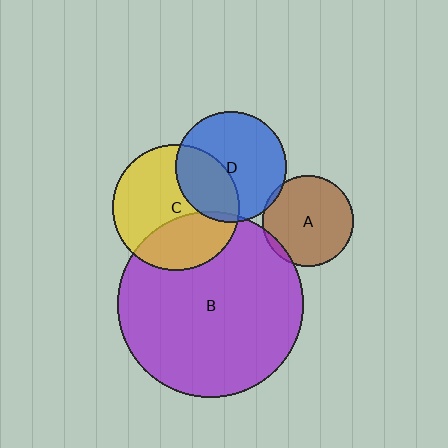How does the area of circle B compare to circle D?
Approximately 2.8 times.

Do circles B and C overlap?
Yes.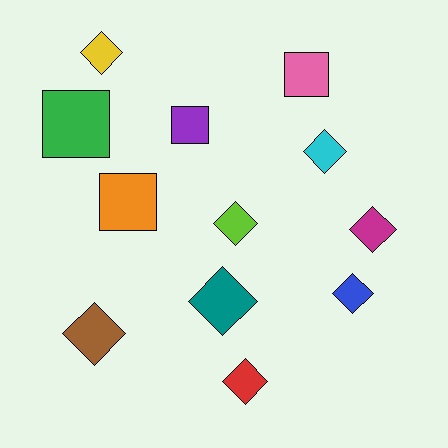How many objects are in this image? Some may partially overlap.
There are 12 objects.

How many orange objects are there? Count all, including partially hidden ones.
There is 1 orange object.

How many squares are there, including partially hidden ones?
There are 4 squares.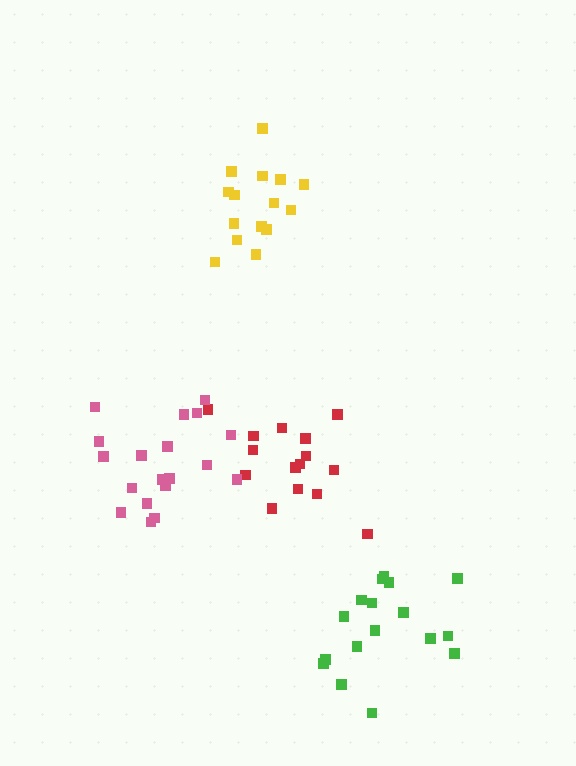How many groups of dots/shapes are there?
There are 4 groups.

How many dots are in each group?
Group 1: 15 dots, Group 2: 15 dots, Group 3: 17 dots, Group 4: 19 dots (66 total).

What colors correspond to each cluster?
The clusters are colored: red, yellow, green, pink.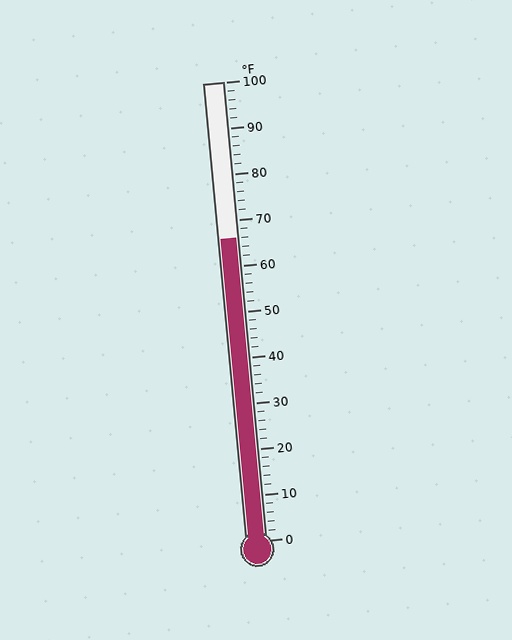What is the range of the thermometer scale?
The thermometer scale ranges from 0°F to 100°F.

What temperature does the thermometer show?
The thermometer shows approximately 66°F.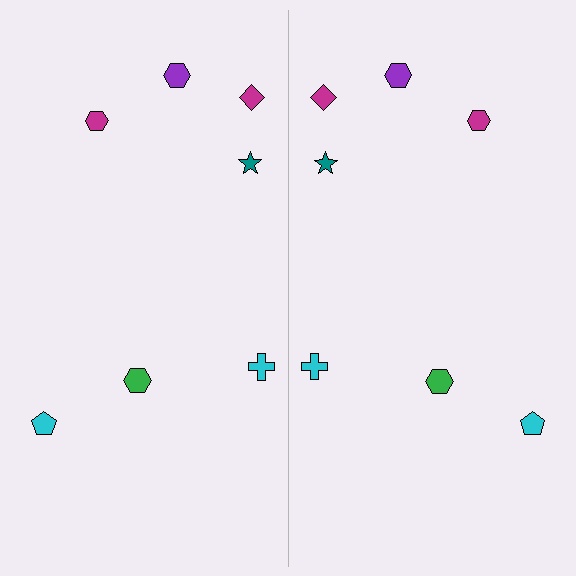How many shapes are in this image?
There are 14 shapes in this image.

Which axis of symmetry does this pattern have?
The pattern has a vertical axis of symmetry running through the center of the image.